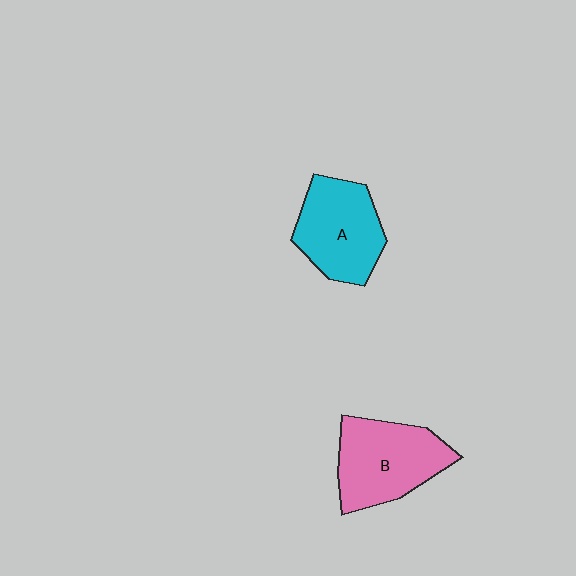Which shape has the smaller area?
Shape A (cyan).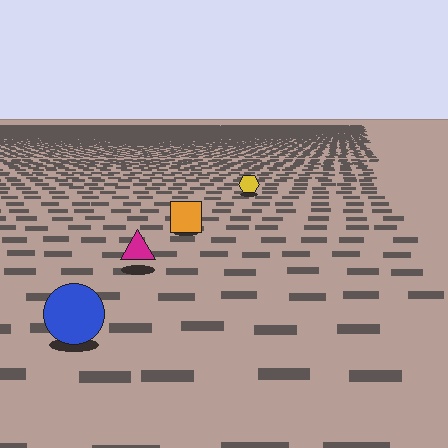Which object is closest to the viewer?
The blue circle is closest. The texture marks near it are larger and more spread out.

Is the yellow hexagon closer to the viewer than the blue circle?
No. The blue circle is closer — you can tell from the texture gradient: the ground texture is coarser near it.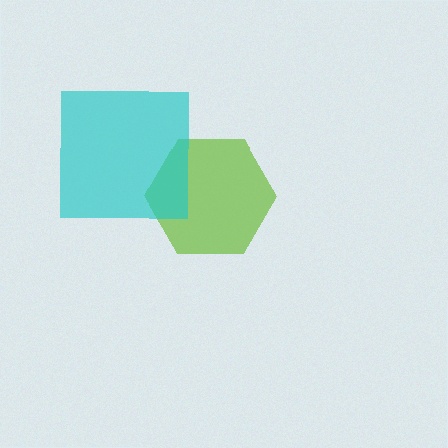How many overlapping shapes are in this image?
There are 2 overlapping shapes in the image.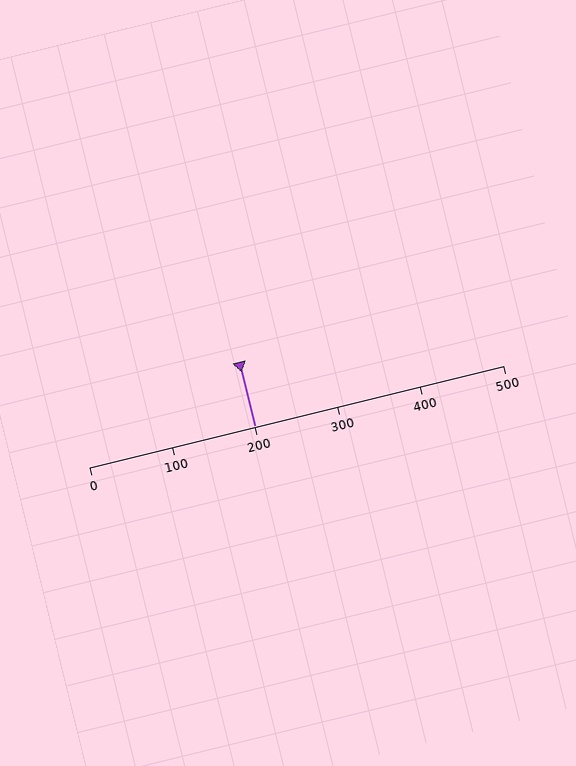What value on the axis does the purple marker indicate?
The marker indicates approximately 200.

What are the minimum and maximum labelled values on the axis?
The axis runs from 0 to 500.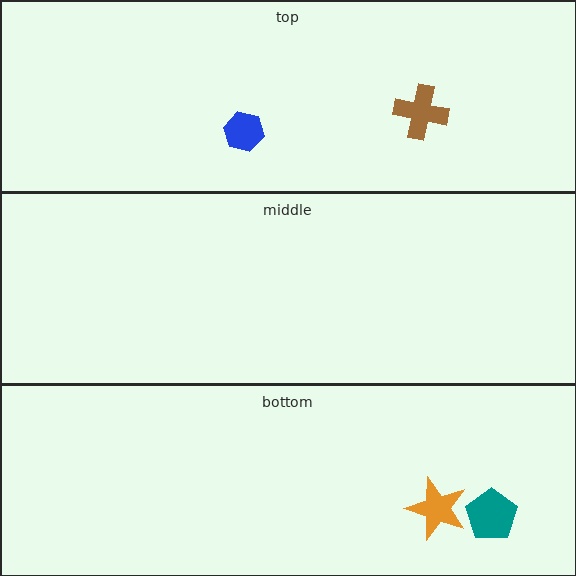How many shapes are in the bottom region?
2.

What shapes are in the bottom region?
The teal pentagon, the orange star.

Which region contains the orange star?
The bottom region.